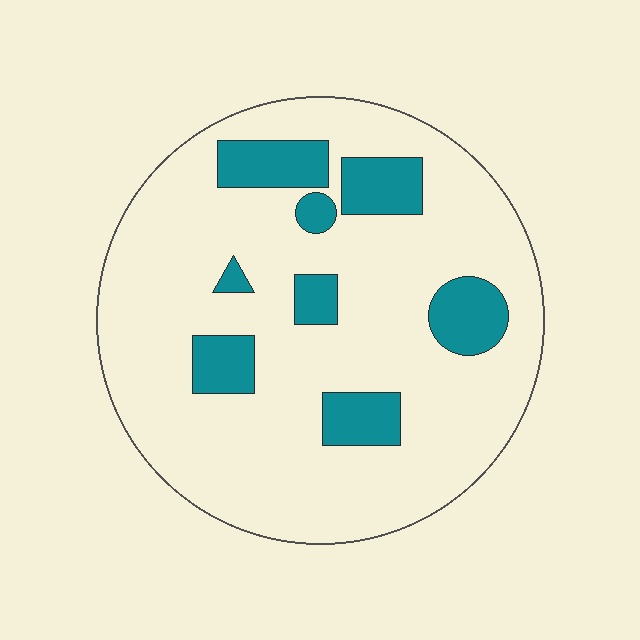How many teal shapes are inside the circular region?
8.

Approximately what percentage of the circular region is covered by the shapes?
Approximately 15%.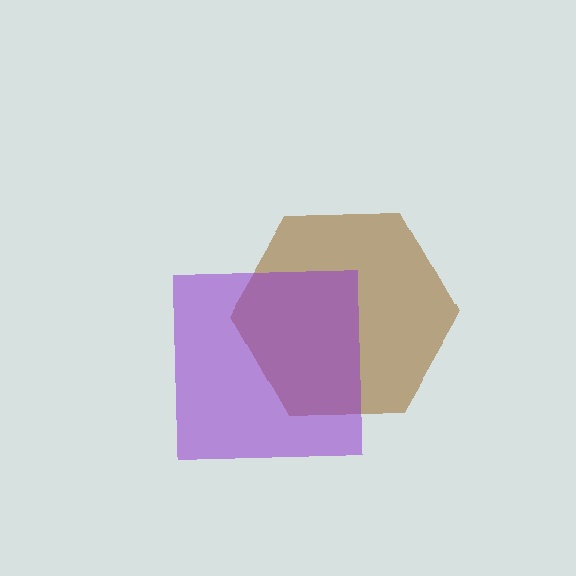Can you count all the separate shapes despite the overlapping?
Yes, there are 2 separate shapes.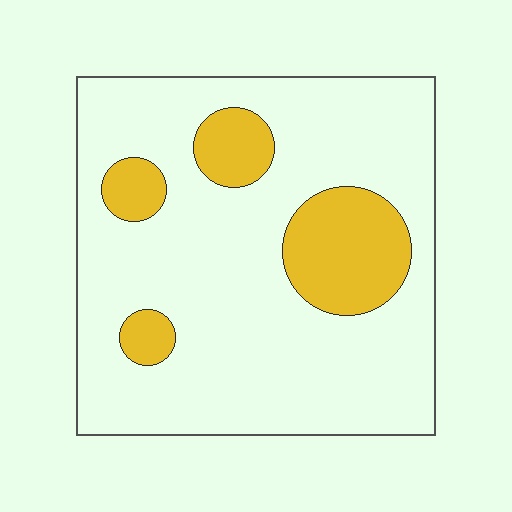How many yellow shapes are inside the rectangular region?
4.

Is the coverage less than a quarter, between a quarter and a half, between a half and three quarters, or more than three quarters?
Less than a quarter.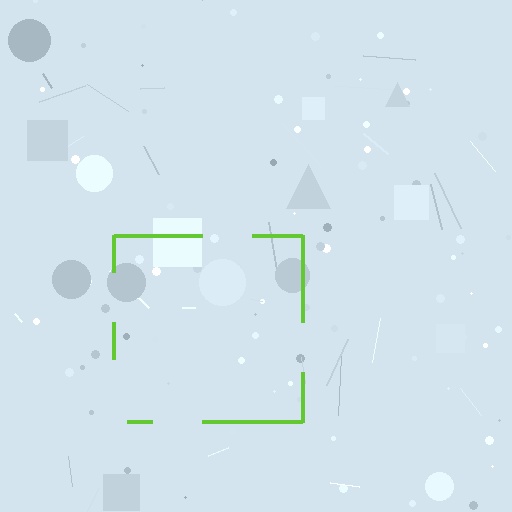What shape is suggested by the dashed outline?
The dashed outline suggests a square.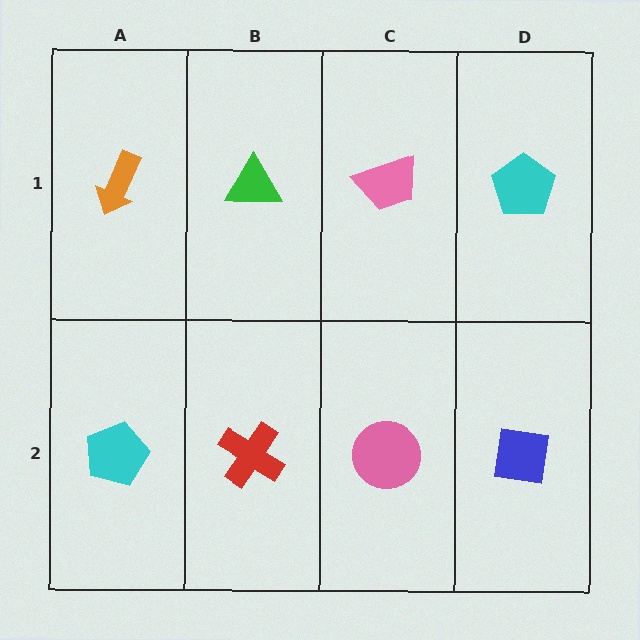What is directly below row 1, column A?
A cyan pentagon.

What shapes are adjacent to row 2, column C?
A pink trapezoid (row 1, column C), a red cross (row 2, column B), a blue square (row 2, column D).